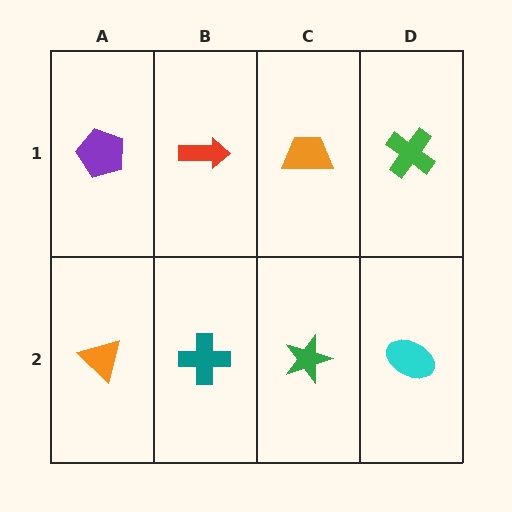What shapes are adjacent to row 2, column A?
A purple pentagon (row 1, column A), a teal cross (row 2, column B).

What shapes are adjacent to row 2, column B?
A red arrow (row 1, column B), an orange triangle (row 2, column A), a green star (row 2, column C).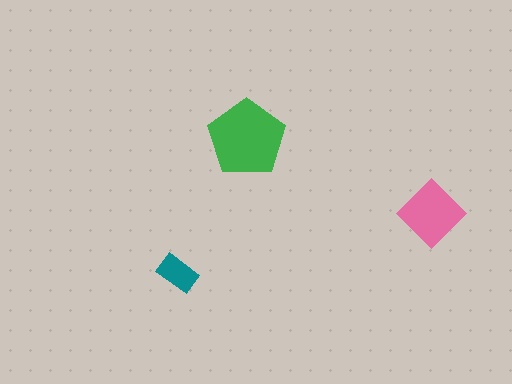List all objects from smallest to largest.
The teal rectangle, the pink diamond, the green pentagon.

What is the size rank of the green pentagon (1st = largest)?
1st.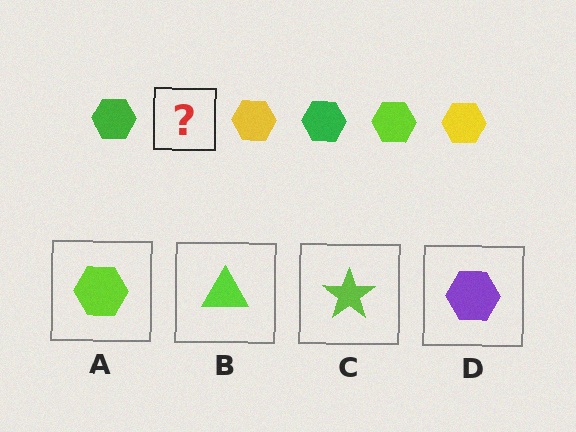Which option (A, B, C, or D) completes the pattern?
A.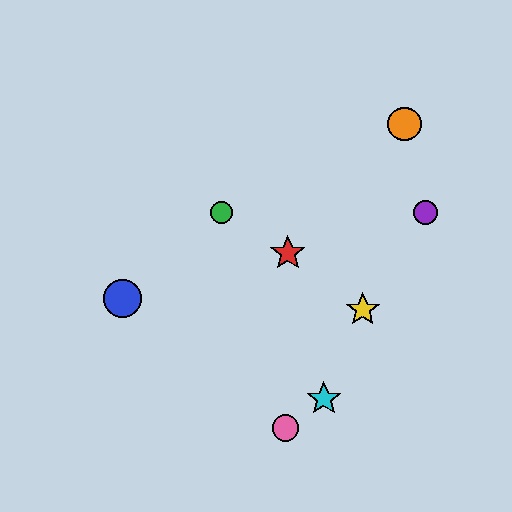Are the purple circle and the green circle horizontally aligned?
Yes, both are at y≈212.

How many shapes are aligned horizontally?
2 shapes (the green circle, the purple circle) are aligned horizontally.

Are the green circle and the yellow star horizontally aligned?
No, the green circle is at y≈212 and the yellow star is at y≈309.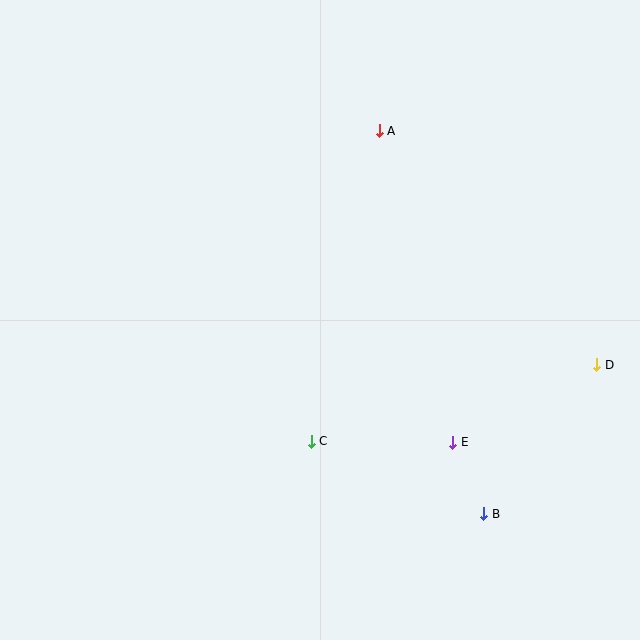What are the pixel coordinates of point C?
Point C is at (311, 441).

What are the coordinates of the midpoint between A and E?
The midpoint between A and E is at (416, 286).